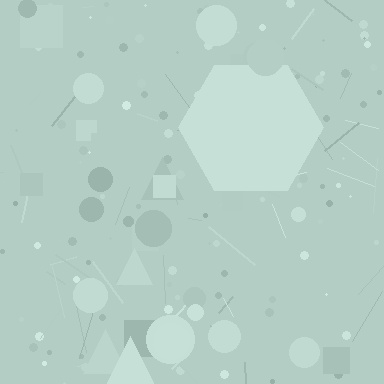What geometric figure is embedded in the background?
A hexagon is embedded in the background.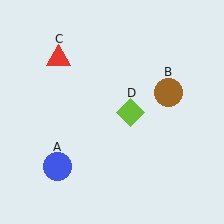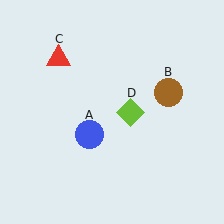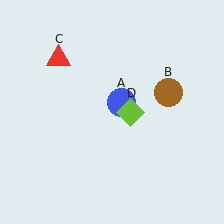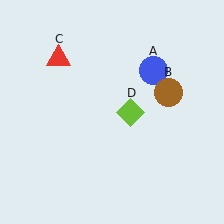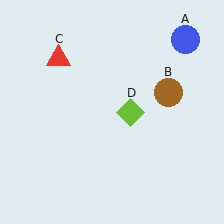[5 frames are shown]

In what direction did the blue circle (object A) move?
The blue circle (object A) moved up and to the right.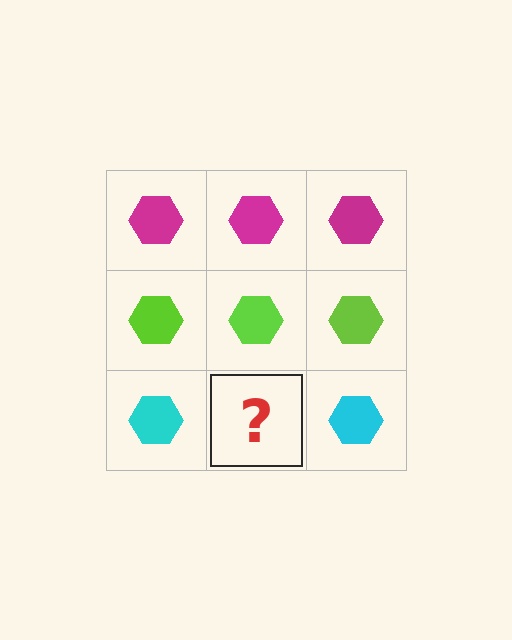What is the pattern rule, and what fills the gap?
The rule is that each row has a consistent color. The gap should be filled with a cyan hexagon.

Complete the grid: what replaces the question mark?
The question mark should be replaced with a cyan hexagon.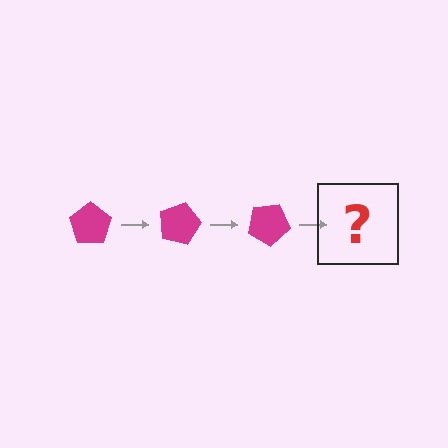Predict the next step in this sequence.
The next step is a magenta pentagon rotated 45 degrees.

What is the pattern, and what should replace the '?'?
The pattern is that the pentagon rotates 15 degrees each step. The '?' should be a magenta pentagon rotated 45 degrees.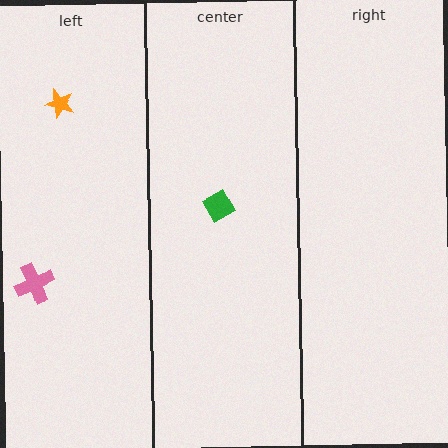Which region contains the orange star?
The left region.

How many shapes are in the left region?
2.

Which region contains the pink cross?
The left region.